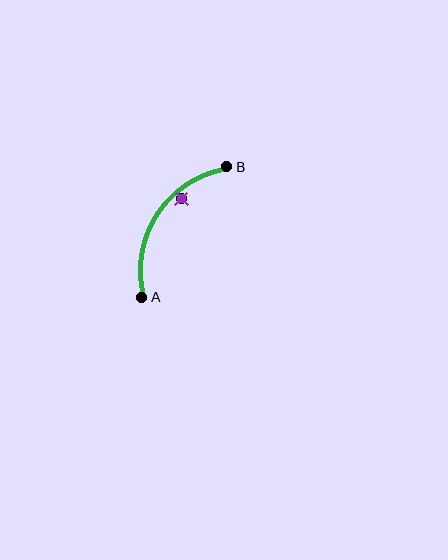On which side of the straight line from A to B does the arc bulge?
The arc bulges to the left of the straight line connecting A and B.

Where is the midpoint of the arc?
The arc midpoint is the point on the curve farthest from the straight line joining A and B. It sits to the left of that line.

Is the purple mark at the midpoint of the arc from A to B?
No — the purple mark does not lie on the arc at all. It sits slightly inside the curve.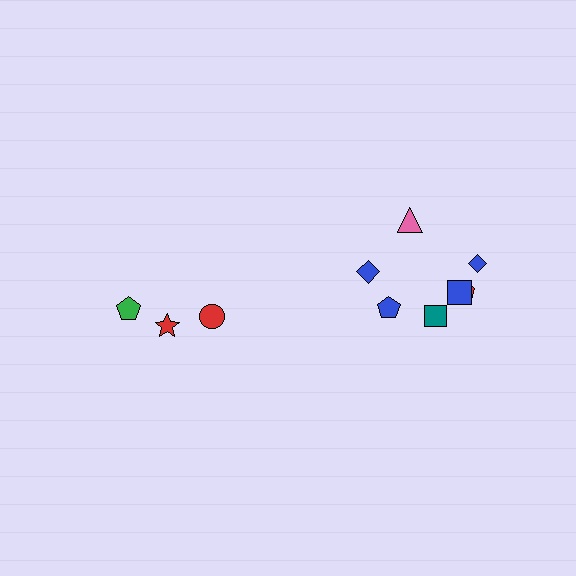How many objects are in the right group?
There are 7 objects.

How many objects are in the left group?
There are 3 objects.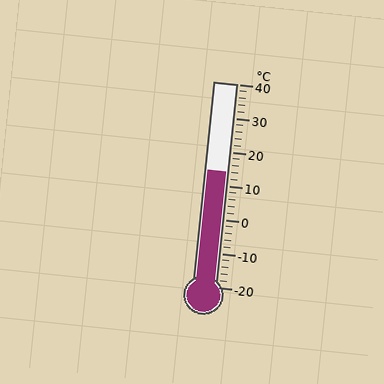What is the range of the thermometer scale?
The thermometer scale ranges from -20°C to 40°C.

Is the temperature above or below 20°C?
The temperature is below 20°C.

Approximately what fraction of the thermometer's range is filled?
The thermometer is filled to approximately 55% of its range.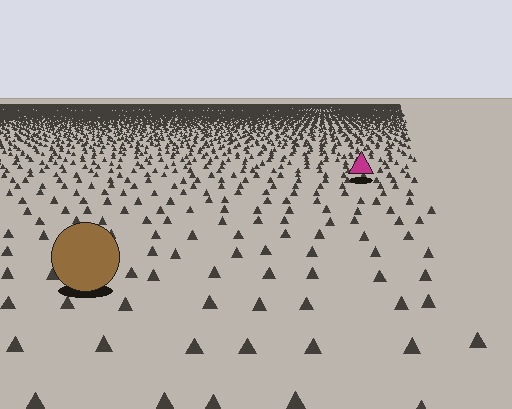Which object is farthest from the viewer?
The magenta triangle is farthest from the viewer. It appears smaller and the ground texture around it is denser.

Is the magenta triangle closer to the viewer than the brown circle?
No. The brown circle is closer — you can tell from the texture gradient: the ground texture is coarser near it.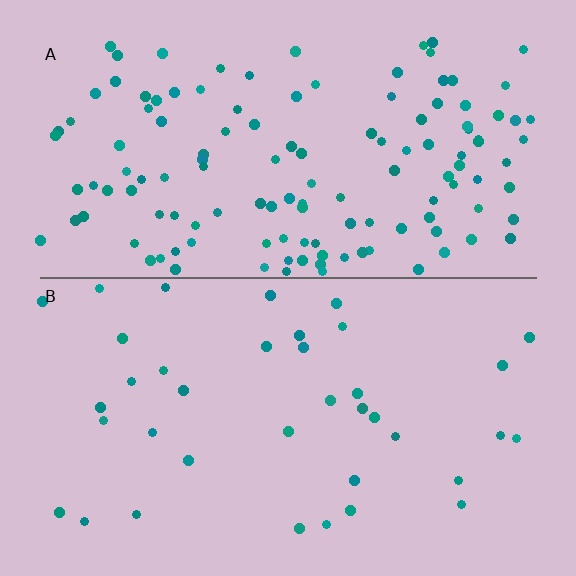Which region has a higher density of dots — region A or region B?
A (the top).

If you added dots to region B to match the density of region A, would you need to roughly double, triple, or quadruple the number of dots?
Approximately triple.